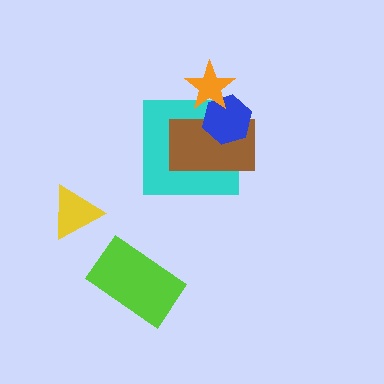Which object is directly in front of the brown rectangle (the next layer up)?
The blue hexagon is directly in front of the brown rectangle.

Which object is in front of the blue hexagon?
The orange star is in front of the blue hexagon.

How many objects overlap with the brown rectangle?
3 objects overlap with the brown rectangle.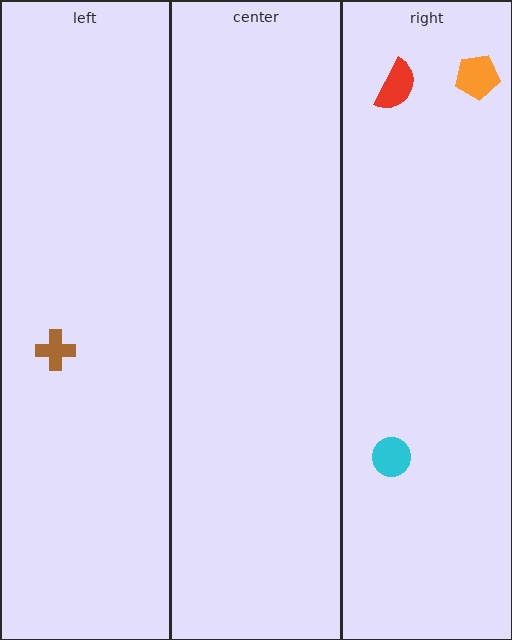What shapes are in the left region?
The brown cross.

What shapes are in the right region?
The cyan circle, the red semicircle, the orange pentagon.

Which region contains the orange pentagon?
The right region.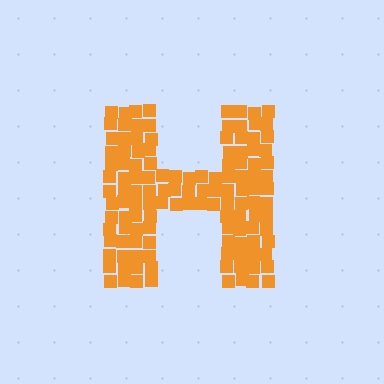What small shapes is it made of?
It is made of small squares.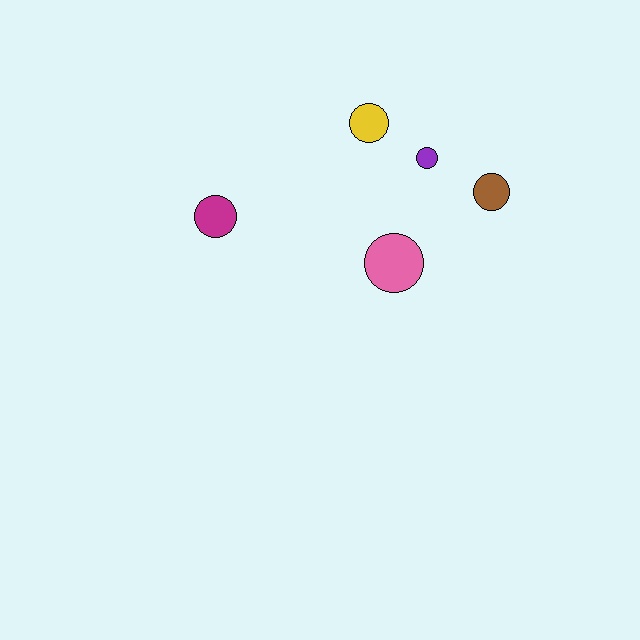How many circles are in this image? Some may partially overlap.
There are 5 circles.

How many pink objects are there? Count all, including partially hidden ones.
There is 1 pink object.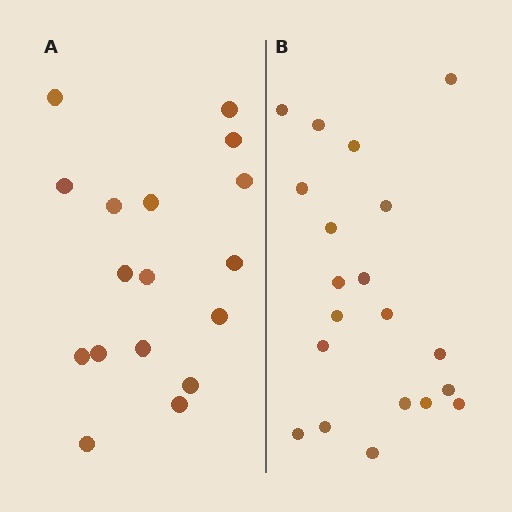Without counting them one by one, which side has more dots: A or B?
Region B (the right region) has more dots.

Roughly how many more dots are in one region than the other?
Region B has just a few more — roughly 2 or 3 more dots than region A.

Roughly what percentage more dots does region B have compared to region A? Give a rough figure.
About 20% more.